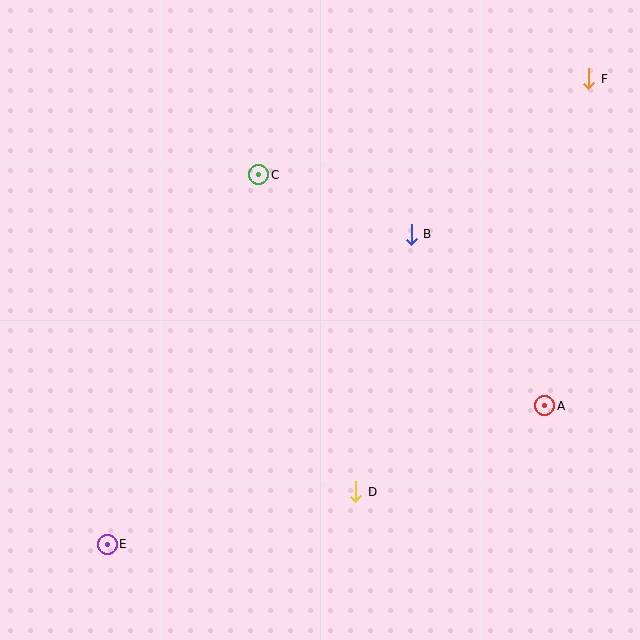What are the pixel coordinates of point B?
Point B is at (411, 234).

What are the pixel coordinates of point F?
Point F is at (589, 79).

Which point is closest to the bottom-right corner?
Point A is closest to the bottom-right corner.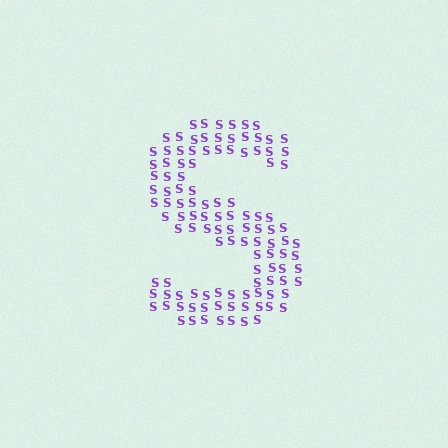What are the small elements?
The small elements are letter S's.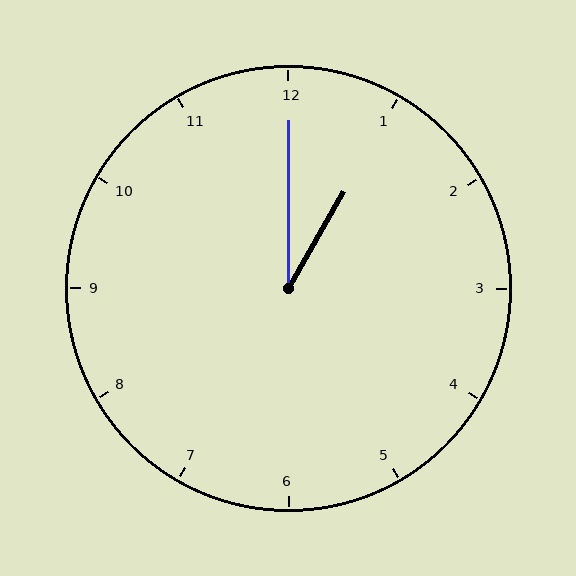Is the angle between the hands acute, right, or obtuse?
It is acute.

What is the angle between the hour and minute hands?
Approximately 30 degrees.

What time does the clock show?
1:00.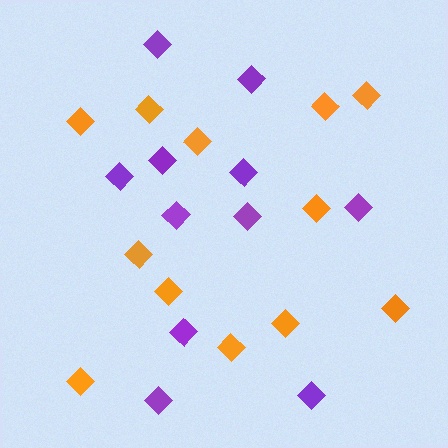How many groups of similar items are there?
There are 2 groups: one group of orange diamonds (12) and one group of purple diamonds (11).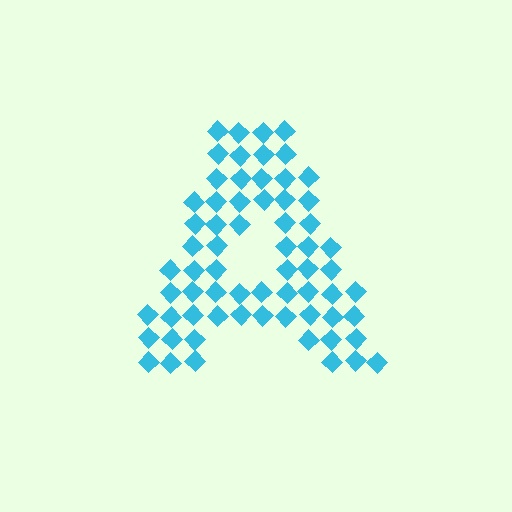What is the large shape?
The large shape is the letter A.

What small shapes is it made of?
It is made of small diamonds.